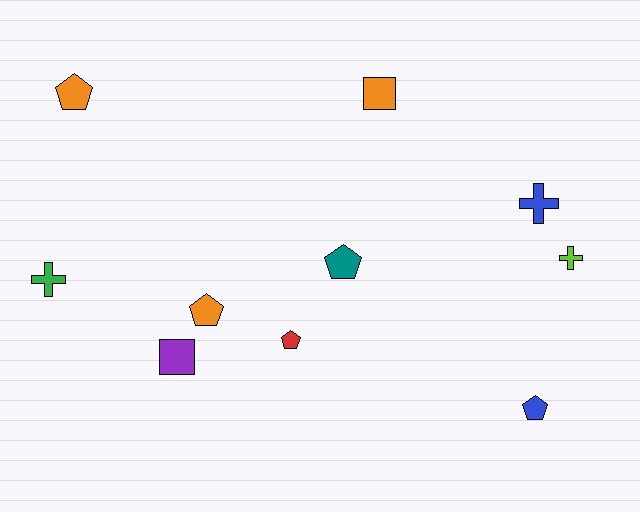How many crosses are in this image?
There are 3 crosses.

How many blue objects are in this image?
There are 2 blue objects.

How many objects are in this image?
There are 10 objects.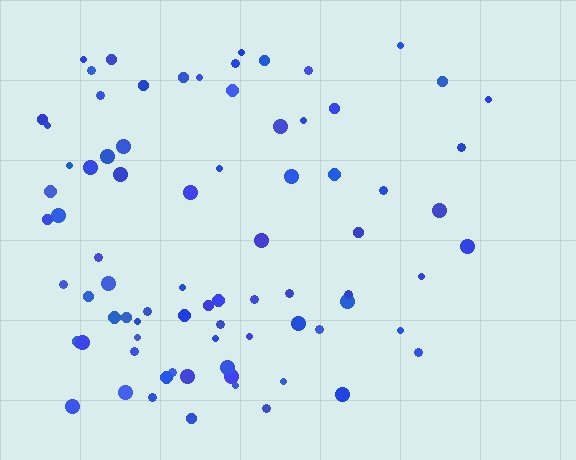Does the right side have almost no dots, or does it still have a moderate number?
Still a moderate number, just noticeably fewer than the left.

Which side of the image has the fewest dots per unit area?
The right.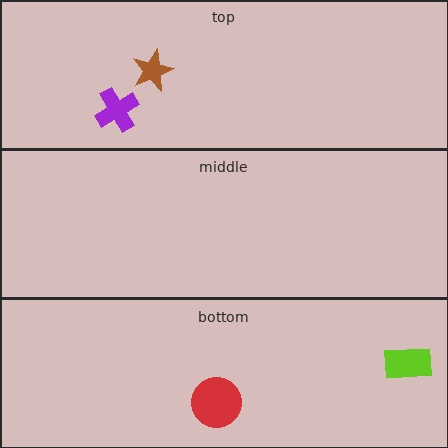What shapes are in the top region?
The brown star, the purple cross.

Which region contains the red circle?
The bottom region.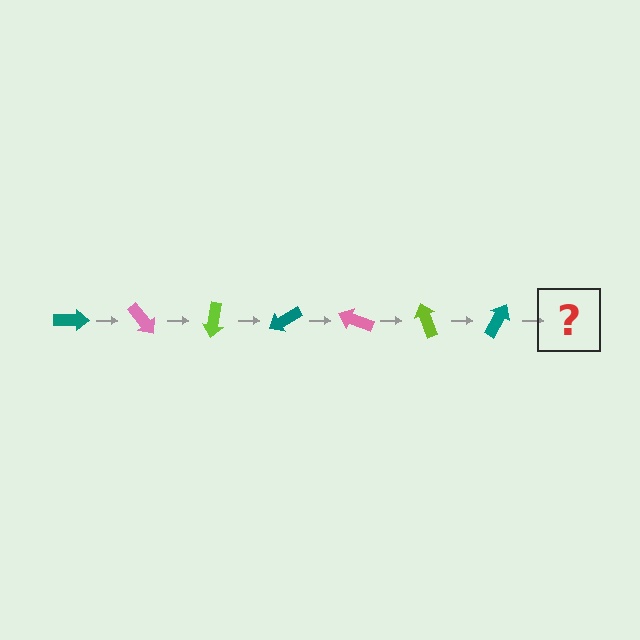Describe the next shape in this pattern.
It should be a pink arrow, rotated 350 degrees from the start.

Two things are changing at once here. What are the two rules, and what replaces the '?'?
The two rules are that it rotates 50 degrees each step and the color cycles through teal, pink, and lime. The '?' should be a pink arrow, rotated 350 degrees from the start.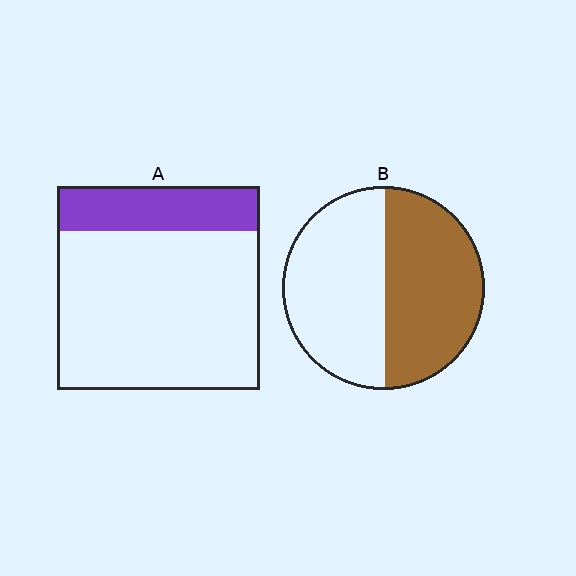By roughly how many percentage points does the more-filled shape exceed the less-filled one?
By roughly 25 percentage points (B over A).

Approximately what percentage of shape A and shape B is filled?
A is approximately 20% and B is approximately 50%.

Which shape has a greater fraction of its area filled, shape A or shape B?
Shape B.